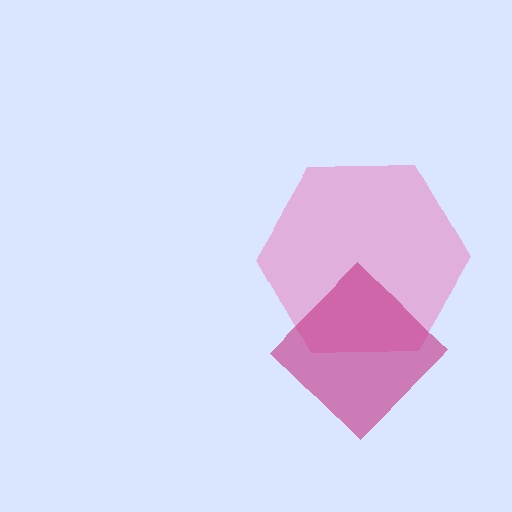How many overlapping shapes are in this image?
There are 2 overlapping shapes in the image.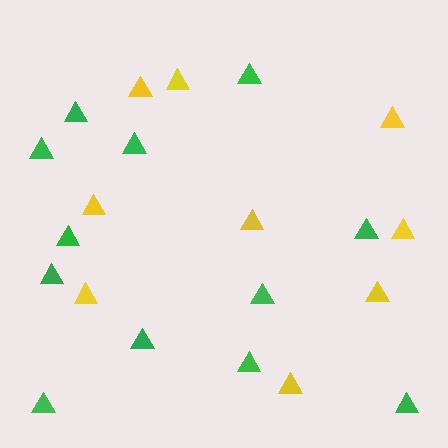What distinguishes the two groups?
There are 2 groups: one group of yellow triangles (9) and one group of green triangles (12).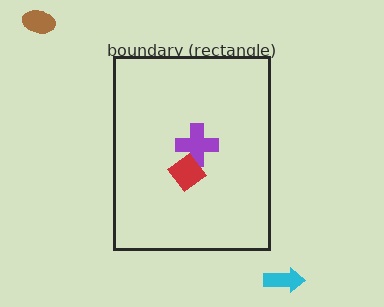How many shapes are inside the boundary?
2 inside, 2 outside.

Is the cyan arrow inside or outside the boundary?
Outside.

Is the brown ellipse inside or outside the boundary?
Outside.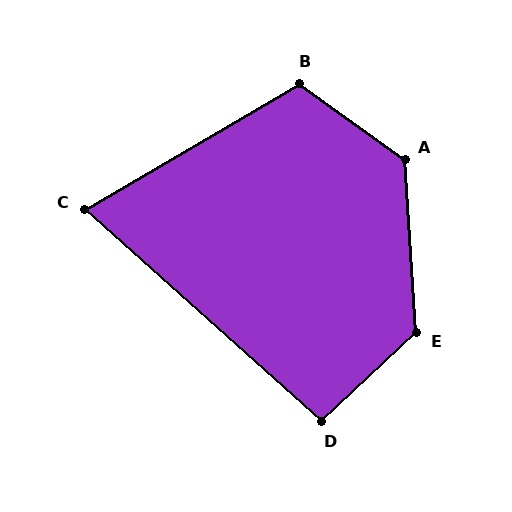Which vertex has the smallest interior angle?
C, at approximately 72 degrees.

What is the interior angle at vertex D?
Approximately 95 degrees (obtuse).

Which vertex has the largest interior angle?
A, at approximately 129 degrees.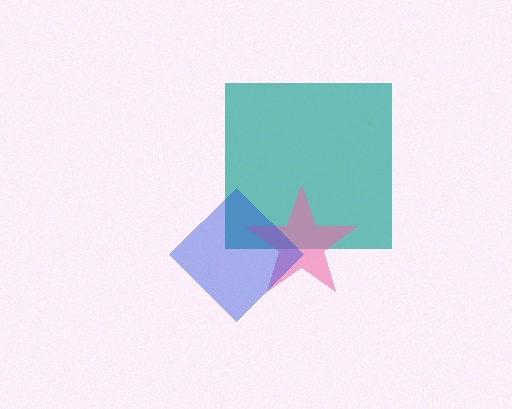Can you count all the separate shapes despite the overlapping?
Yes, there are 3 separate shapes.